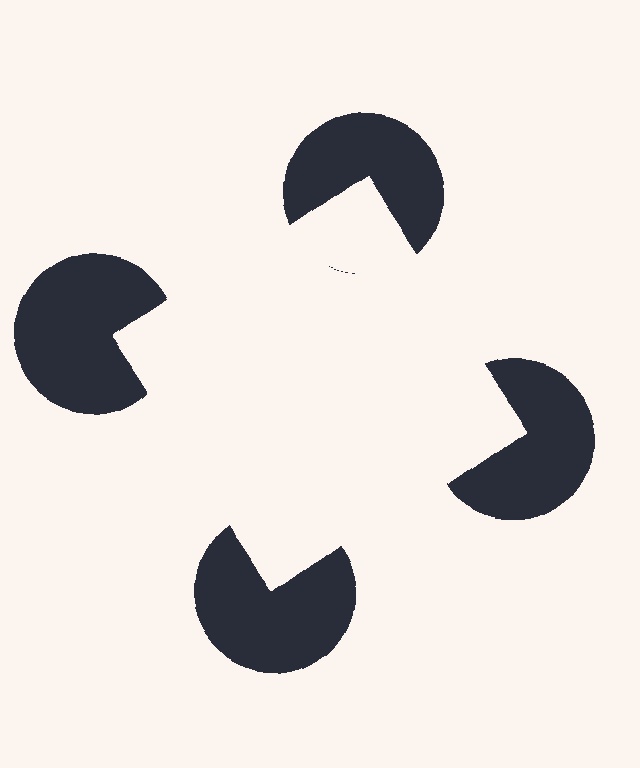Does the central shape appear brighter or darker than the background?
It typically appears slightly brighter than the background, even though no actual brightness change is drawn.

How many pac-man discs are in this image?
There are 4 — one at each vertex of the illusory square.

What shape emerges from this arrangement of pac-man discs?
An illusory square — its edges are inferred from the aligned wedge cuts in the pac-man discs, not physically drawn.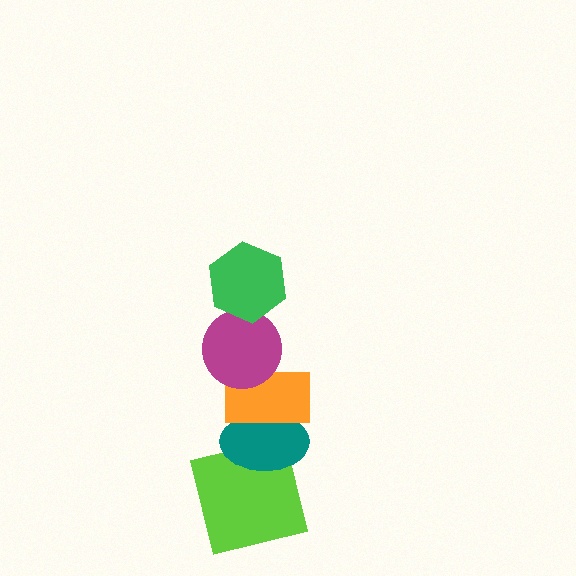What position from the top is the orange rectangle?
The orange rectangle is 3rd from the top.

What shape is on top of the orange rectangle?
The magenta circle is on top of the orange rectangle.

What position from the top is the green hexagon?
The green hexagon is 1st from the top.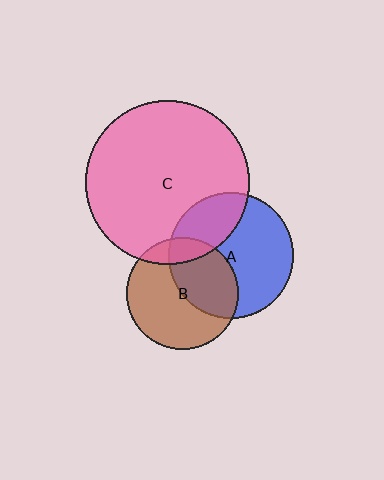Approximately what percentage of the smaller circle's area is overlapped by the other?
Approximately 40%.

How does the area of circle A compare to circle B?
Approximately 1.2 times.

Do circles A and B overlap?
Yes.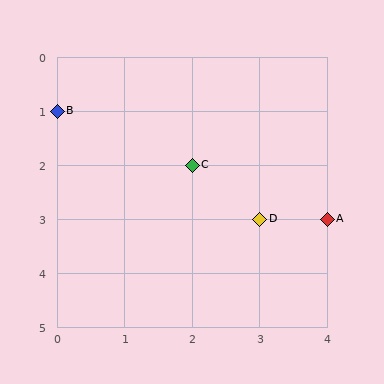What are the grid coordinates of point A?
Point A is at grid coordinates (4, 3).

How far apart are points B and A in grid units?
Points B and A are 4 columns and 2 rows apart (about 4.5 grid units diagonally).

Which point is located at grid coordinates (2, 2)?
Point C is at (2, 2).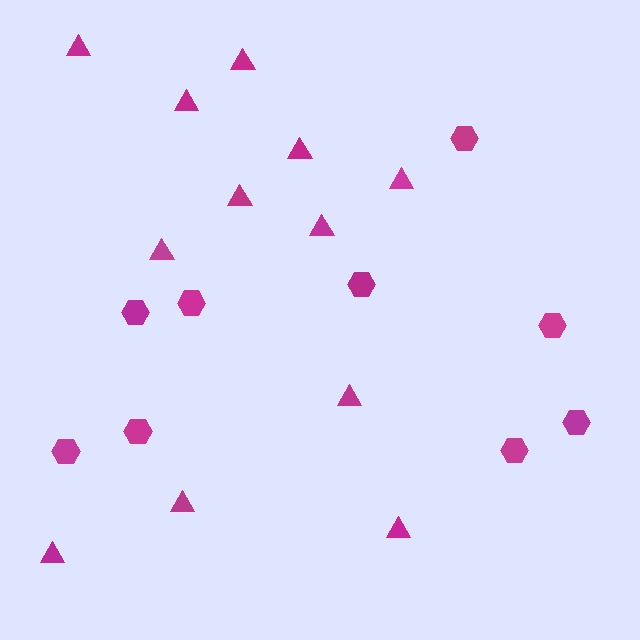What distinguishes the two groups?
There are 2 groups: one group of hexagons (9) and one group of triangles (12).